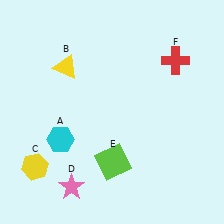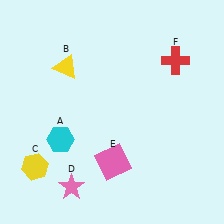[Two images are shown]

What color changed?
The square (E) changed from lime in Image 1 to pink in Image 2.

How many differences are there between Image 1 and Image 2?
There is 1 difference between the two images.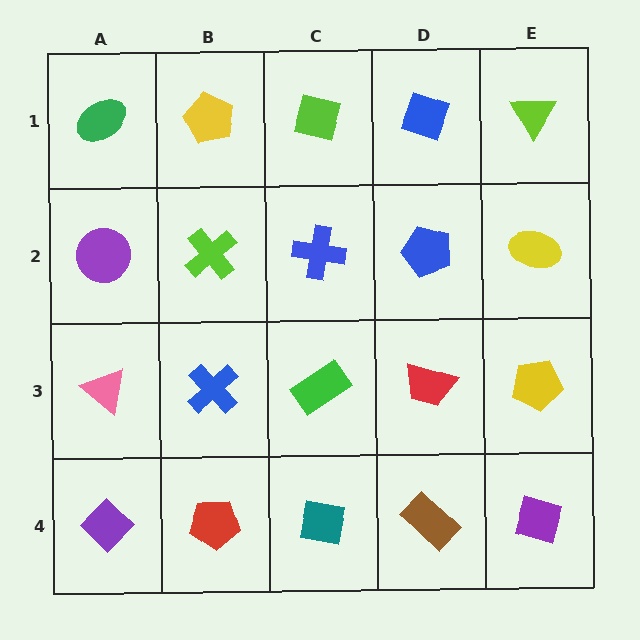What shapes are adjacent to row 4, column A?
A pink triangle (row 3, column A), a red pentagon (row 4, column B).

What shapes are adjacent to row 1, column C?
A blue cross (row 2, column C), a yellow pentagon (row 1, column B), a blue diamond (row 1, column D).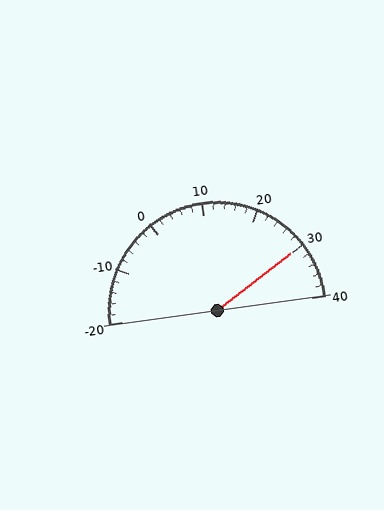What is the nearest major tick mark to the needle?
The nearest major tick mark is 30.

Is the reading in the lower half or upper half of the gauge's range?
The reading is in the upper half of the range (-20 to 40).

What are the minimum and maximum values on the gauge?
The gauge ranges from -20 to 40.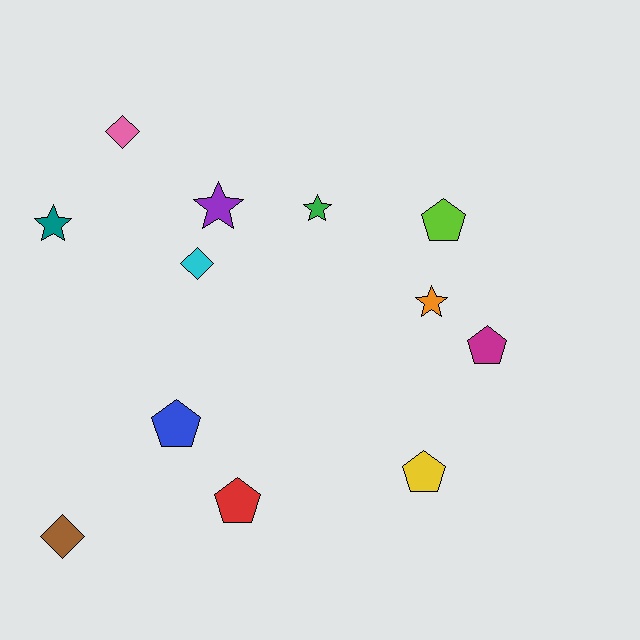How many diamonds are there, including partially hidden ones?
There are 3 diamonds.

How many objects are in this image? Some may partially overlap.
There are 12 objects.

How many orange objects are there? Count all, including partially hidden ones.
There is 1 orange object.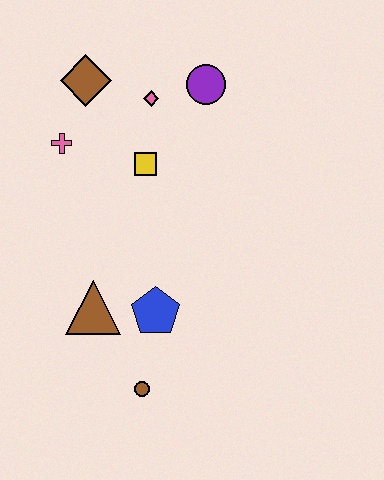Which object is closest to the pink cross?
The brown diamond is closest to the pink cross.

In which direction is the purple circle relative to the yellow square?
The purple circle is above the yellow square.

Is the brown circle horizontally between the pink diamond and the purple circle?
No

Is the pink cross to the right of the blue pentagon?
No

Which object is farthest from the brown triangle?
The purple circle is farthest from the brown triangle.